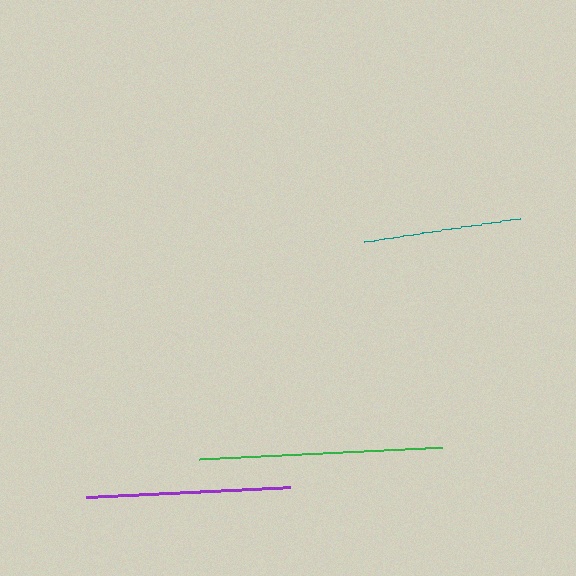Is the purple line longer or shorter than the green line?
The green line is longer than the purple line.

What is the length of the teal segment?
The teal segment is approximately 158 pixels long.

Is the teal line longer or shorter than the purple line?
The purple line is longer than the teal line.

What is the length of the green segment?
The green segment is approximately 243 pixels long.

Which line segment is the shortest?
The teal line is the shortest at approximately 158 pixels.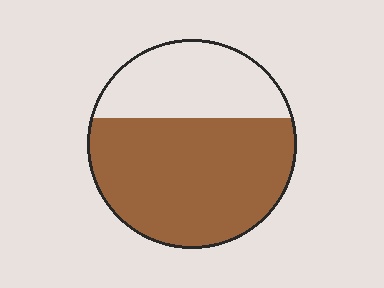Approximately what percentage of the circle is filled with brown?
Approximately 65%.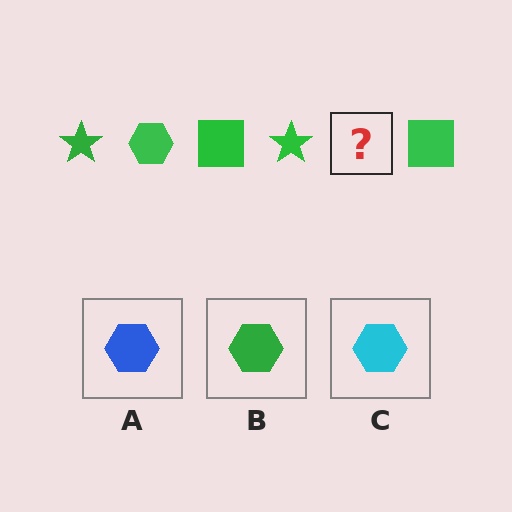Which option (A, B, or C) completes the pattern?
B.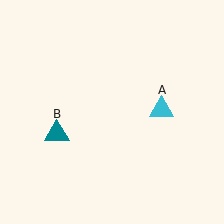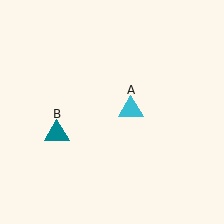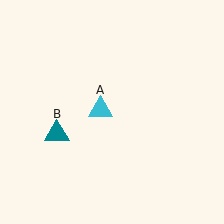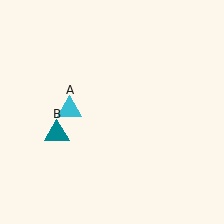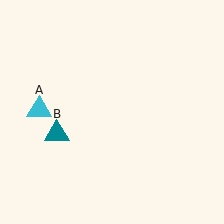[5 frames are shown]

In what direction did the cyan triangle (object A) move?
The cyan triangle (object A) moved left.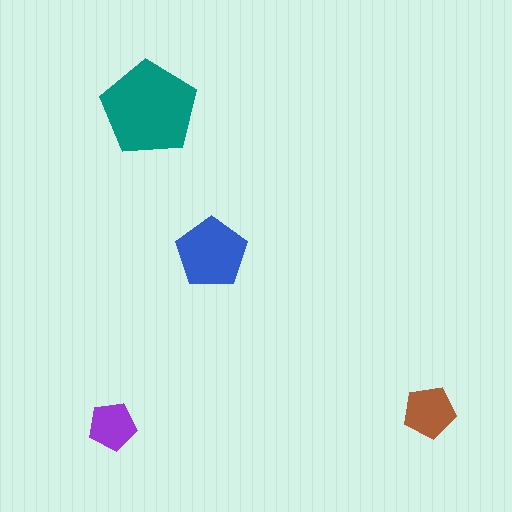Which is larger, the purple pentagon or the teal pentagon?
The teal one.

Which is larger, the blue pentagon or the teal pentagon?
The teal one.